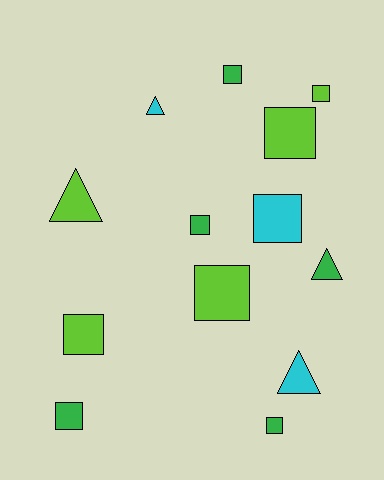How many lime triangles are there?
There is 1 lime triangle.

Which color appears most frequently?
Lime, with 5 objects.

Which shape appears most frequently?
Square, with 9 objects.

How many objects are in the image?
There are 13 objects.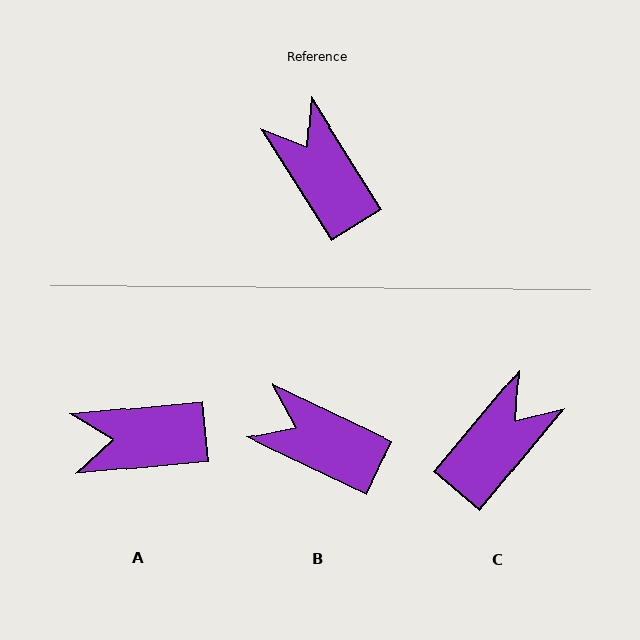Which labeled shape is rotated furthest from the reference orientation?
C, about 72 degrees away.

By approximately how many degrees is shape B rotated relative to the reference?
Approximately 32 degrees counter-clockwise.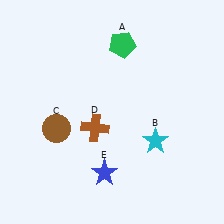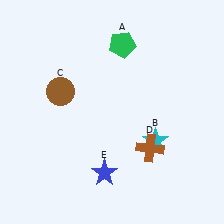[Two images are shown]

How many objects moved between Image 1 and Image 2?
2 objects moved between the two images.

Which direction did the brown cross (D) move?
The brown cross (D) moved right.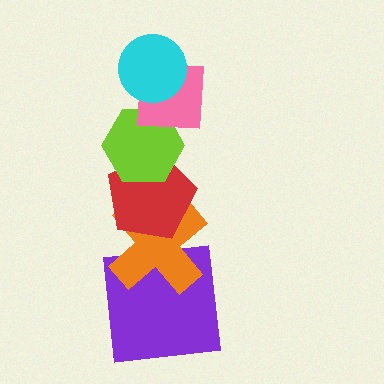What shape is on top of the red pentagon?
The lime hexagon is on top of the red pentagon.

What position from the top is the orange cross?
The orange cross is 5th from the top.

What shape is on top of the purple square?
The orange cross is on top of the purple square.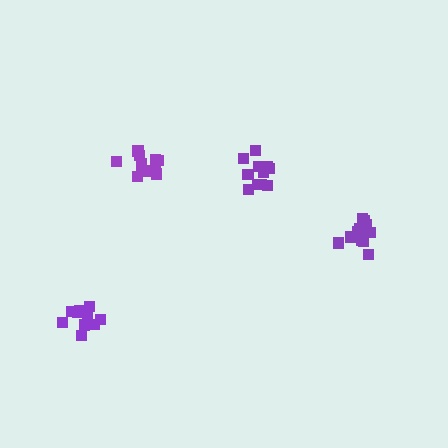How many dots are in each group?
Group 1: 12 dots, Group 2: 13 dots, Group 3: 12 dots, Group 4: 10 dots (47 total).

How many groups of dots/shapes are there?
There are 4 groups.